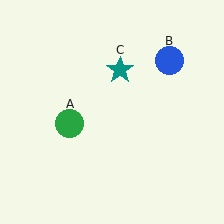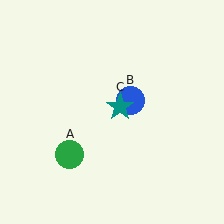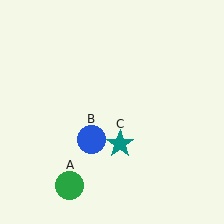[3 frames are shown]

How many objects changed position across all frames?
3 objects changed position: green circle (object A), blue circle (object B), teal star (object C).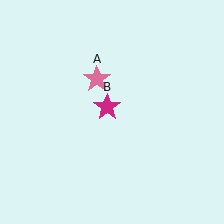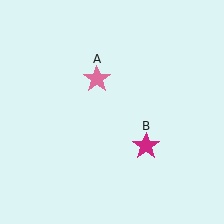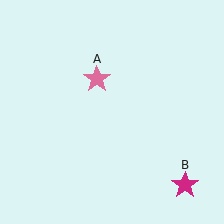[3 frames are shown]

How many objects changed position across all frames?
1 object changed position: magenta star (object B).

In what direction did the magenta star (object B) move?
The magenta star (object B) moved down and to the right.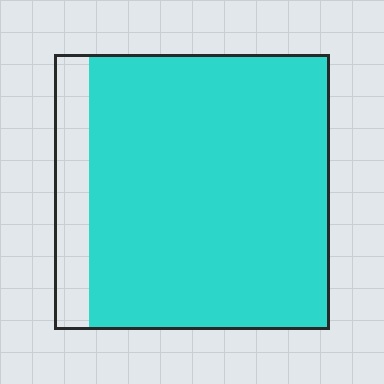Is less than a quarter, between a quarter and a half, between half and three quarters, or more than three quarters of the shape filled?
More than three quarters.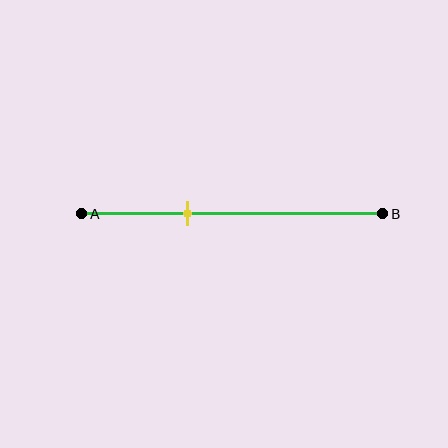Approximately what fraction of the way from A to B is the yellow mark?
The yellow mark is approximately 35% of the way from A to B.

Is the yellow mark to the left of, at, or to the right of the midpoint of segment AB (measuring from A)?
The yellow mark is to the left of the midpoint of segment AB.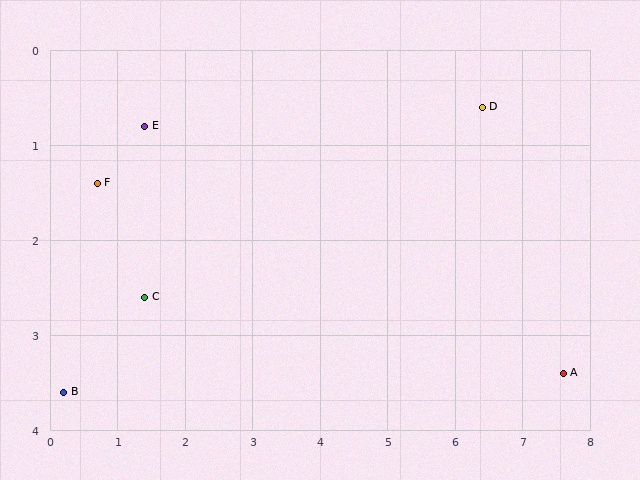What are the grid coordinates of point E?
Point E is at approximately (1.4, 0.8).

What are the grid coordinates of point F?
Point F is at approximately (0.7, 1.4).